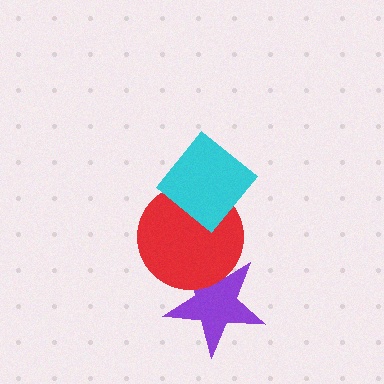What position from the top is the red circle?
The red circle is 2nd from the top.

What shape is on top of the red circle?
The cyan diamond is on top of the red circle.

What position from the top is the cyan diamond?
The cyan diamond is 1st from the top.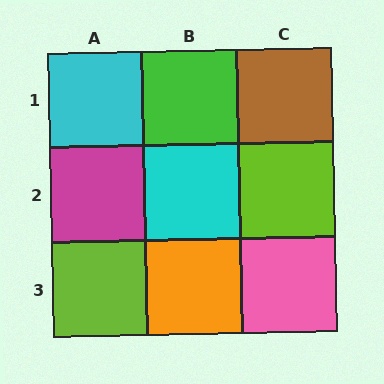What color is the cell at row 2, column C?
Lime.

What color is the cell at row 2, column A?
Magenta.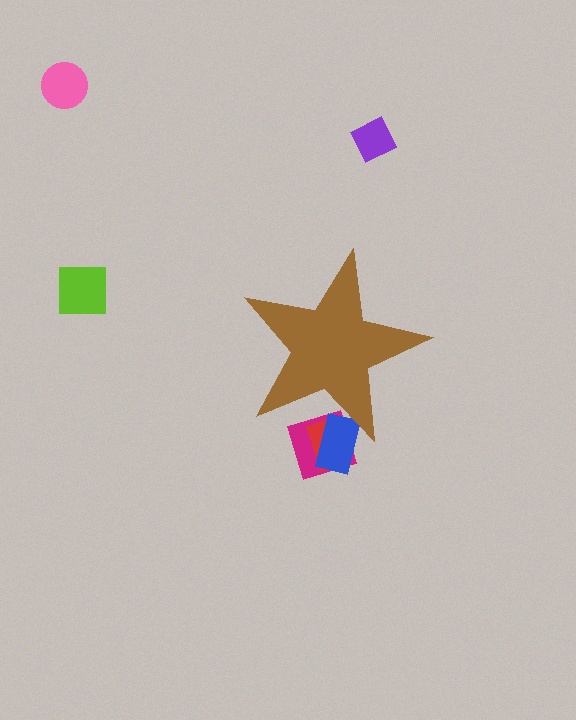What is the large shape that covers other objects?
A brown star.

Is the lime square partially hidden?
No, the lime square is fully visible.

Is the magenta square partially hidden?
Yes, the magenta square is partially hidden behind the brown star.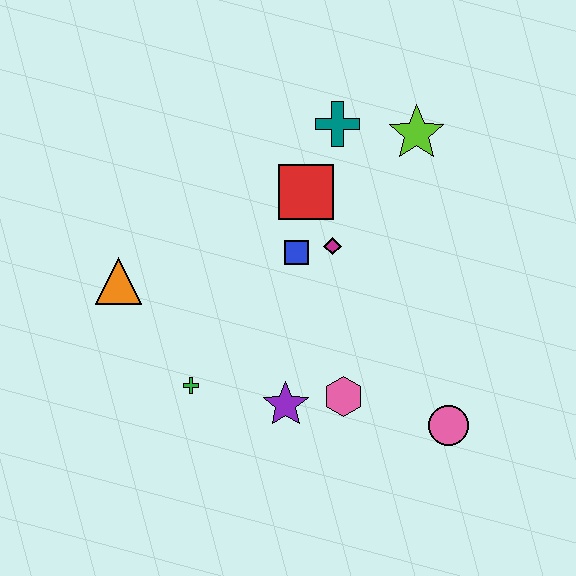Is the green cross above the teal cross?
No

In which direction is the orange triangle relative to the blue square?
The orange triangle is to the left of the blue square.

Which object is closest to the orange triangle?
The green cross is closest to the orange triangle.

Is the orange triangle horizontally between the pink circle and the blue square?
No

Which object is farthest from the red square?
The pink circle is farthest from the red square.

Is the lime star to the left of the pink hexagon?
No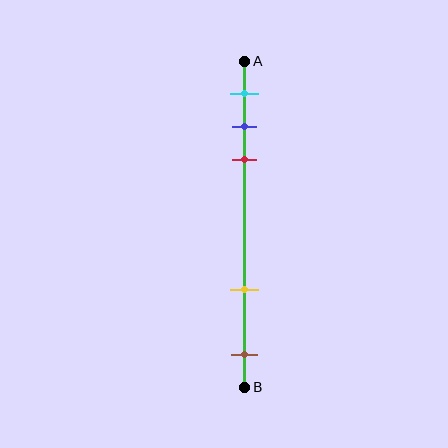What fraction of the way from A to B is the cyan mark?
The cyan mark is approximately 10% (0.1) of the way from A to B.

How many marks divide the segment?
There are 5 marks dividing the segment.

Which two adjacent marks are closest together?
The blue and red marks are the closest adjacent pair.